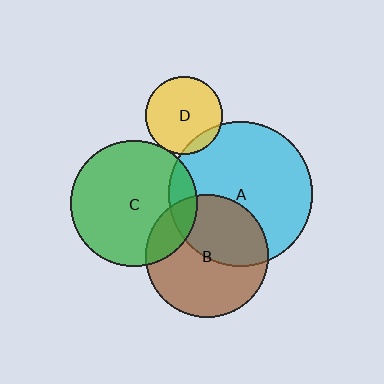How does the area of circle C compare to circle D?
Approximately 2.7 times.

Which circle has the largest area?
Circle A (cyan).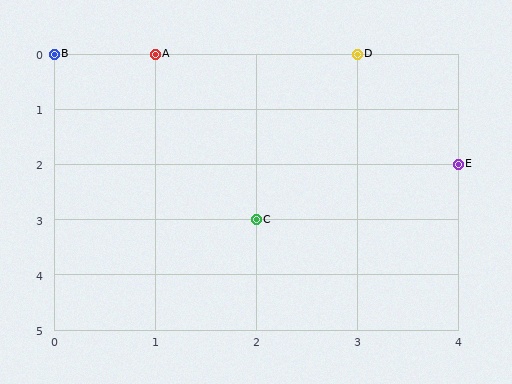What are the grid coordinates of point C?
Point C is at grid coordinates (2, 3).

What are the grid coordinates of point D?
Point D is at grid coordinates (3, 0).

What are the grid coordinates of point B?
Point B is at grid coordinates (0, 0).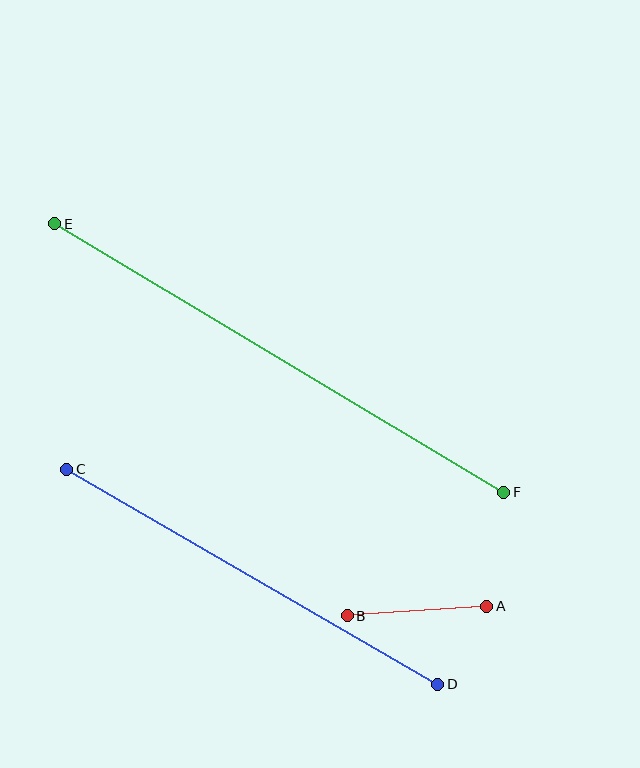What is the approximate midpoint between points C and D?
The midpoint is at approximately (252, 577) pixels.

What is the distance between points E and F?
The distance is approximately 523 pixels.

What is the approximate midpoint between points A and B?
The midpoint is at approximately (417, 611) pixels.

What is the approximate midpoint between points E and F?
The midpoint is at approximately (279, 358) pixels.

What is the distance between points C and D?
The distance is approximately 429 pixels.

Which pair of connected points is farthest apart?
Points E and F are farthest apart.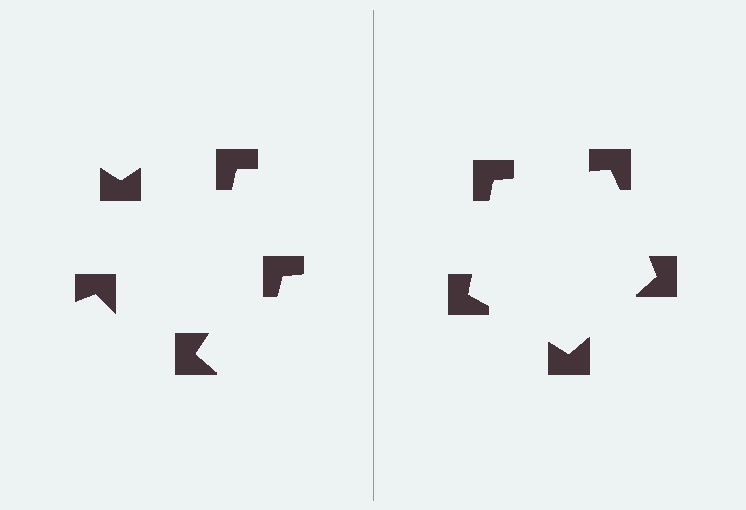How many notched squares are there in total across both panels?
10 — 5 on each side.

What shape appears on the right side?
An illusory pentagon.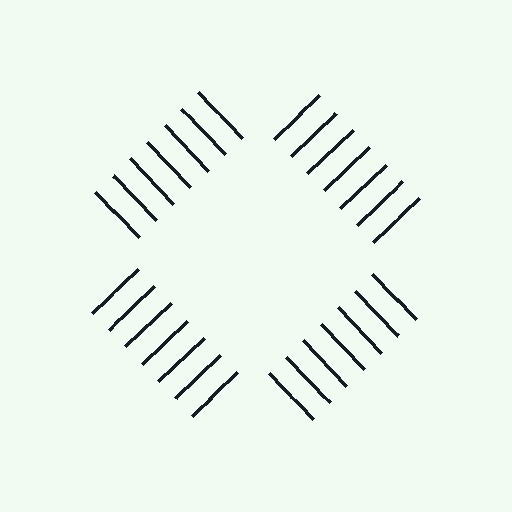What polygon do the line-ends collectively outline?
An illusory square — the line segments terminate on its edges but no continuous stroke is drawn.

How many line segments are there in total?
28 — 7 along each of the 4 edges.